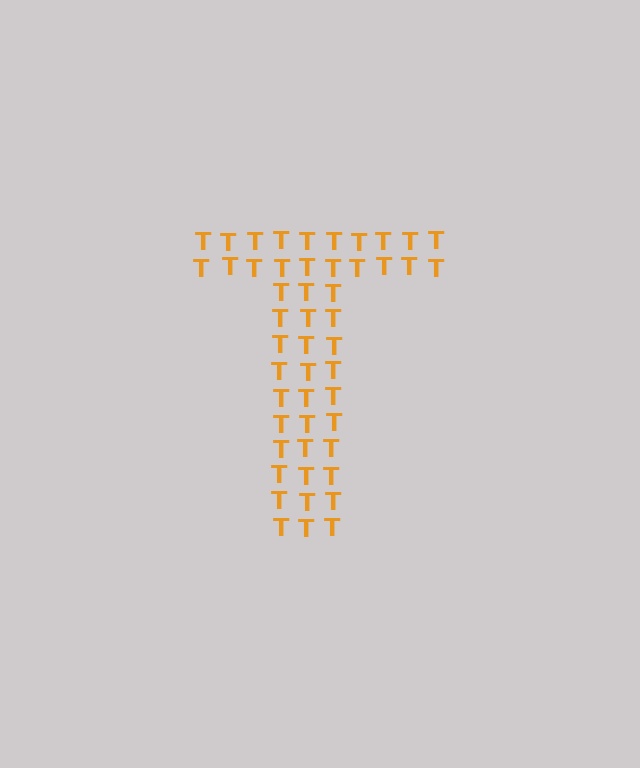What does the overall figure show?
The overall figure shows the letter T.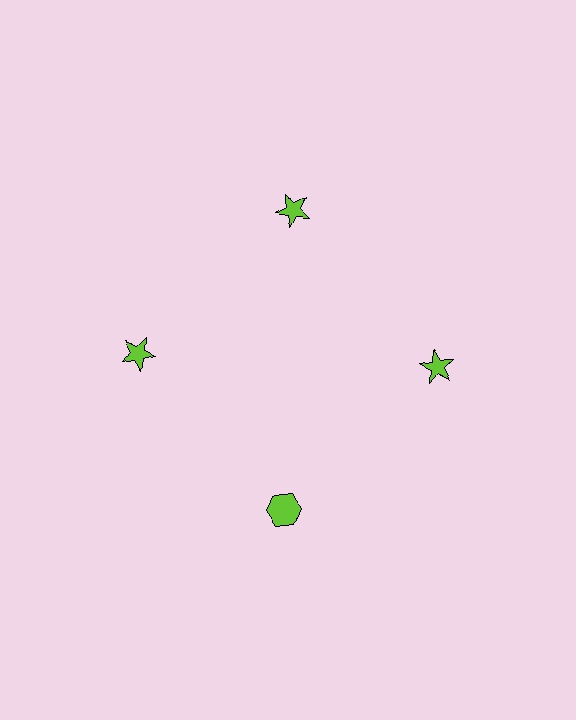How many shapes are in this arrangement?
There are 4 shapes arranged in a ring pattern.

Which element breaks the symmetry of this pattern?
The lime hexagon at roughly the 6 o'clock position breaks the symmetry. All other shapes are lime stars.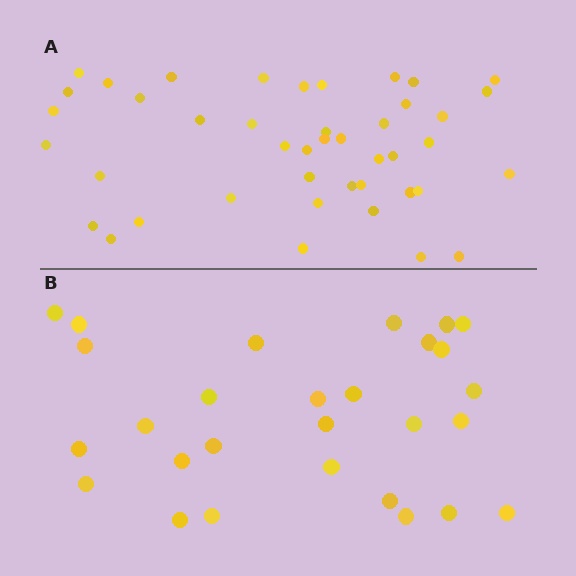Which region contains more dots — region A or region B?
Region A (the top region) has more dots.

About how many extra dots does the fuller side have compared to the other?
Region A has approximately 15 more dots than region B.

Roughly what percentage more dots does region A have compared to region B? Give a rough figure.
About 55% more.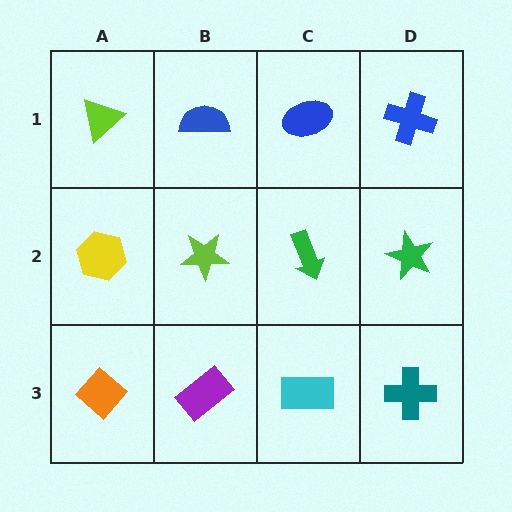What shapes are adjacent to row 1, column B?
A lime star (row 2, column B), a lime triangle (row 1, column A), a blue ellipse (row 1, column C).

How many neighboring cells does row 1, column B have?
3.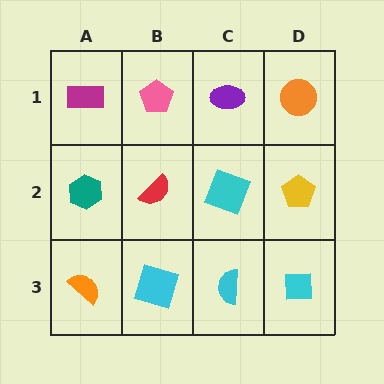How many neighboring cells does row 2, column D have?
3.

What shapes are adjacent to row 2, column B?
A pink pentagon (row 1, column B), a cyan square (row 3, column B), a teal hexagon (row 2, column A), a cyan square (row 2, column C).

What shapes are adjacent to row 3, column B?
A red semicircle (row 2, column B), an orange semicircle (row 3, column A), a cyan semicircle (row 3, column C).